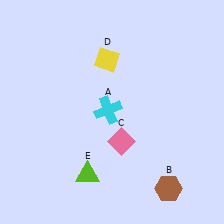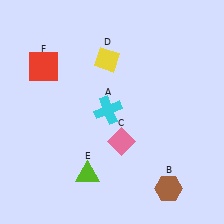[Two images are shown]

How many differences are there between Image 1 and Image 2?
There is 1 difference between the two images.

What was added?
A red square (F) was added in Image 2.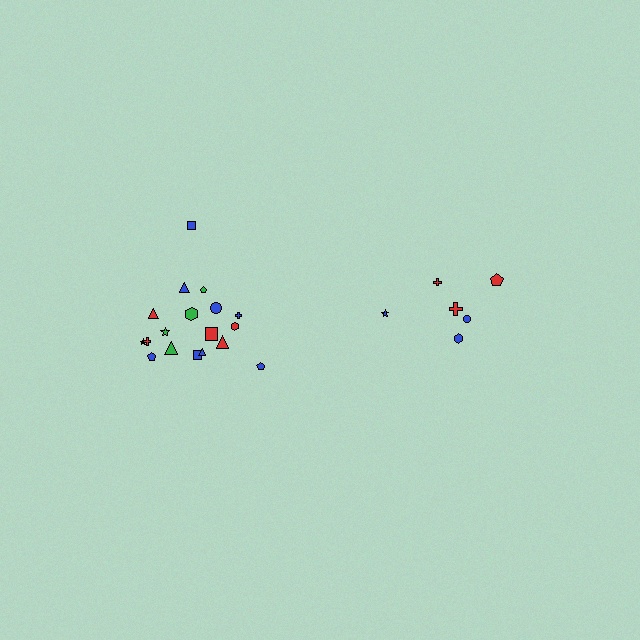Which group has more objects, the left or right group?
The left group.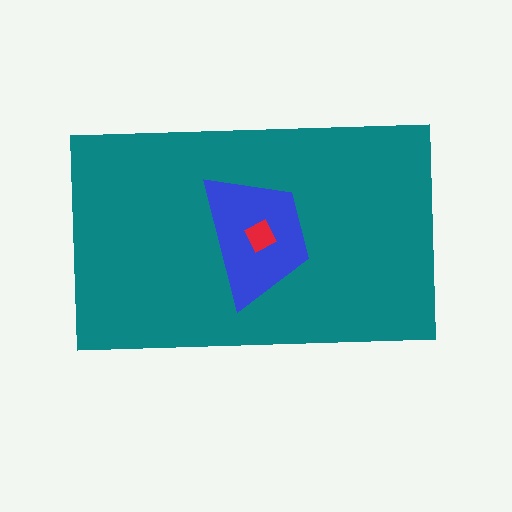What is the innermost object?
The red diamond.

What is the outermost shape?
The teal rectangle.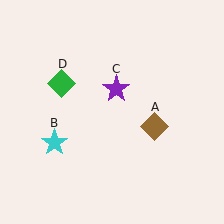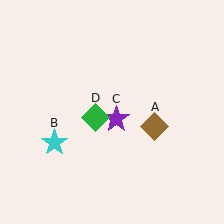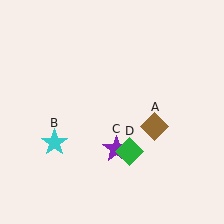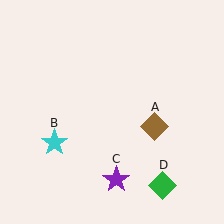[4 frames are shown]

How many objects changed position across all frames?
2 objects changed position: purple star (object C), green diamond (object D).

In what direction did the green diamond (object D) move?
The green diamond (object D) moved down and to the right.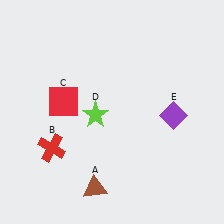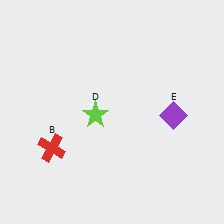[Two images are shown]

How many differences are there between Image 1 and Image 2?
There are 2 differences between the two images.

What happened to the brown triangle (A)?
The brown triangle (A) was removed in Image 2. It was in the bottom-left area of Image 1.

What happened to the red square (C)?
The red square (C) was removed in Image 2. It was in the top-left area of Image 1.